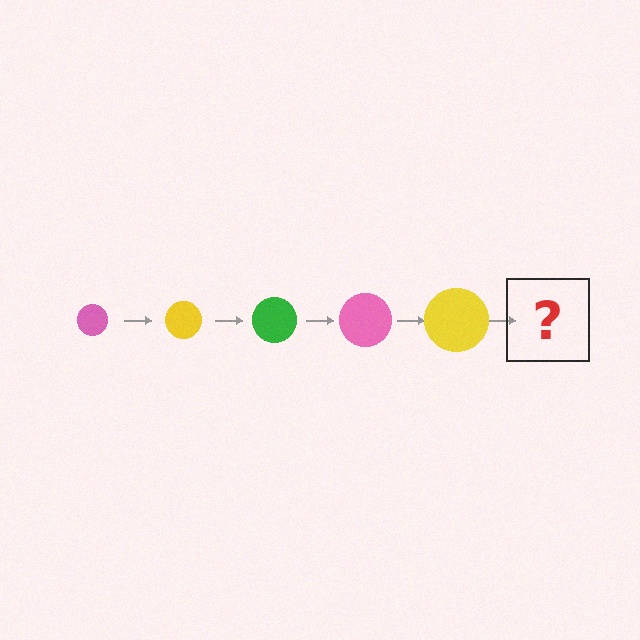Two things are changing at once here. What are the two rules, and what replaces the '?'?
The two rules are that the circle grows larger each step and the color cycles through pink, yellow, and green. The '?' should be a green circle, larger than the previous one.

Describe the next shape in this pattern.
It should be a green circle, larger than the previous one.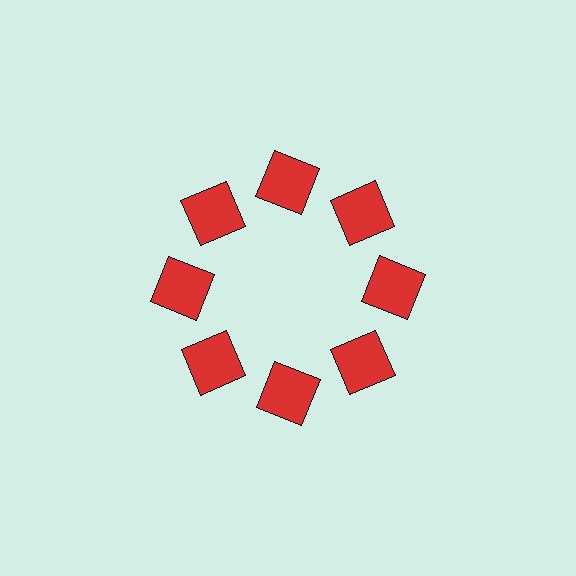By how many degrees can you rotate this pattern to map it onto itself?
The pattern maps onto itself every 45 degrees of rotation.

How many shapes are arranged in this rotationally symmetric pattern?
There are 8 shapes, arranged in 8 groups of 1.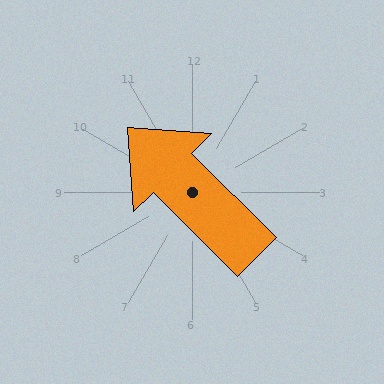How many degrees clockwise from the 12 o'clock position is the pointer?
Approximately 315 degrees.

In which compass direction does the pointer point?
Northwest.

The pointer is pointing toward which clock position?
Roughly 10 o'clock.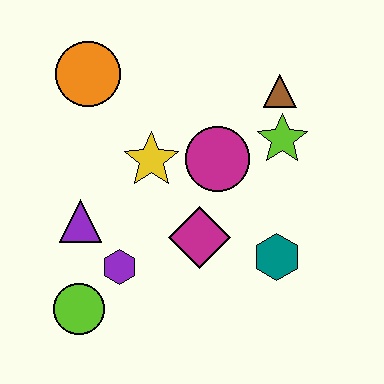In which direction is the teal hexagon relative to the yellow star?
The teal hexagon is to the right of the yellow star.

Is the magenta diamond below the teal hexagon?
No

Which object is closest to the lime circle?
The purple hexagon is closest to the lime circle.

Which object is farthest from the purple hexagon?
The brown triangle is farthest from the purple hexagon.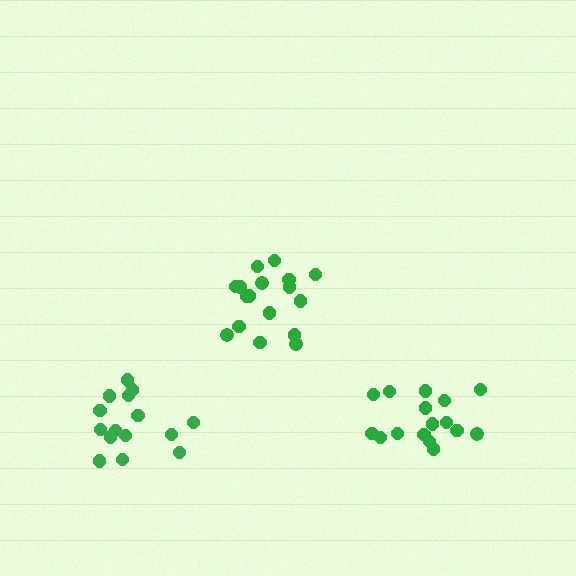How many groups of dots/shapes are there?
There are 3 groups.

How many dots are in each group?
Group 1: 15 dots, Group 2: 16 dots, Group 3: 17 dots (48 total).